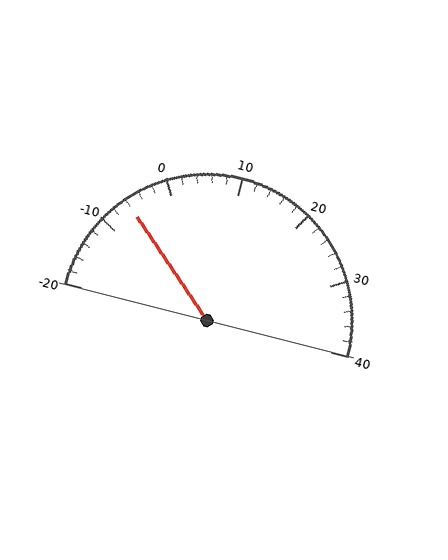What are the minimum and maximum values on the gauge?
The gauge ranges from -20 to 40.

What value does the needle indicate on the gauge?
The needle indicates approximately -6.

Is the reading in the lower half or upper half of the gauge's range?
The reading is in the lower half of the range (-20 to 40).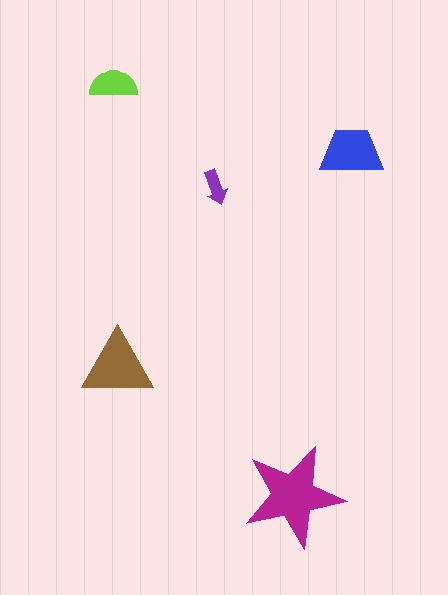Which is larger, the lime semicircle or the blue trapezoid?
The blue trapezoid.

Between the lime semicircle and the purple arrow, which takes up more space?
The lime semicircle.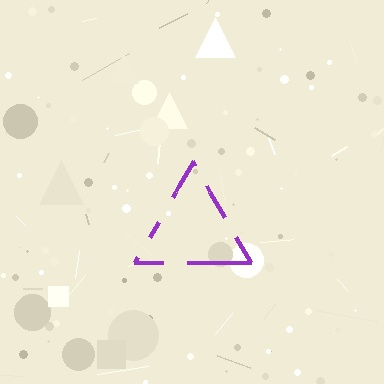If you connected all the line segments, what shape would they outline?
They would outline a triangle.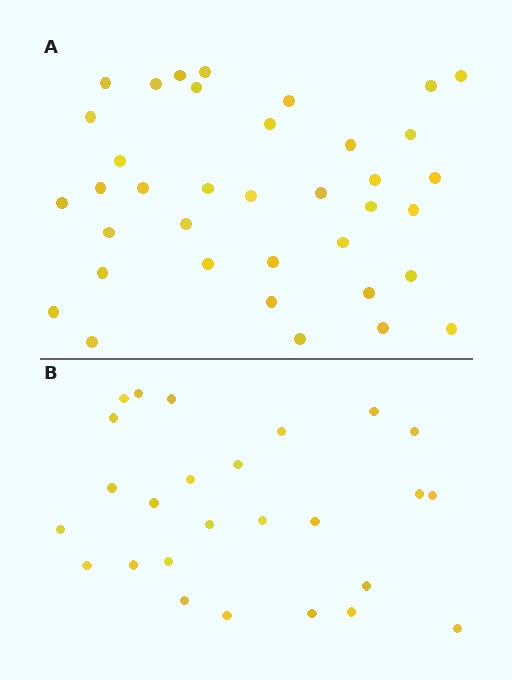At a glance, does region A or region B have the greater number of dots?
Region A (the top region) has more dots.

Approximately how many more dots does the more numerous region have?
Region A has roughly 12 or so more dots than region B.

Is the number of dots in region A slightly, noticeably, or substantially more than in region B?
Region A has noticeably more, but not dramatically so. The ratio is roughly 1.4 to 1.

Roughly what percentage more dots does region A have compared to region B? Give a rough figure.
About 40% more.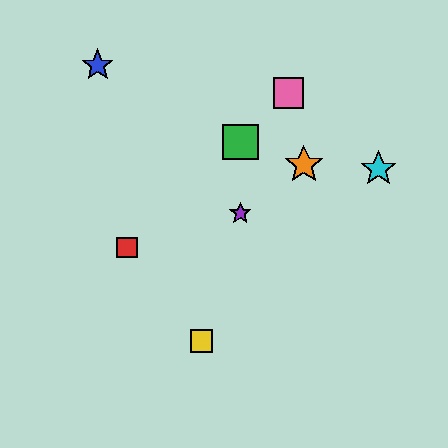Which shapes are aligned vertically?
The green square, the purple star are aligned vertically.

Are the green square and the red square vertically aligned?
No, the green square is at x≈240 and the red square is at x≈127.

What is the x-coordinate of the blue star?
The blue star is at x≈98.